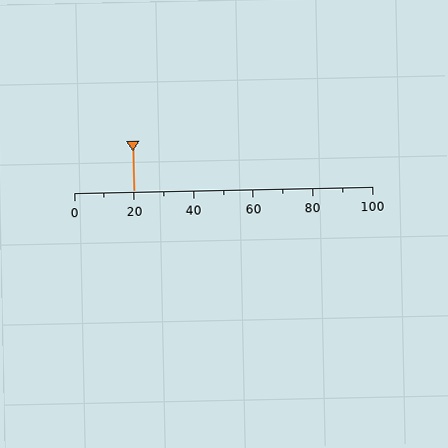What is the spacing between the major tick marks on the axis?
The major ticks are spaced 20 apart.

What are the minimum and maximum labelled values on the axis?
The axis runs from 0 to 100.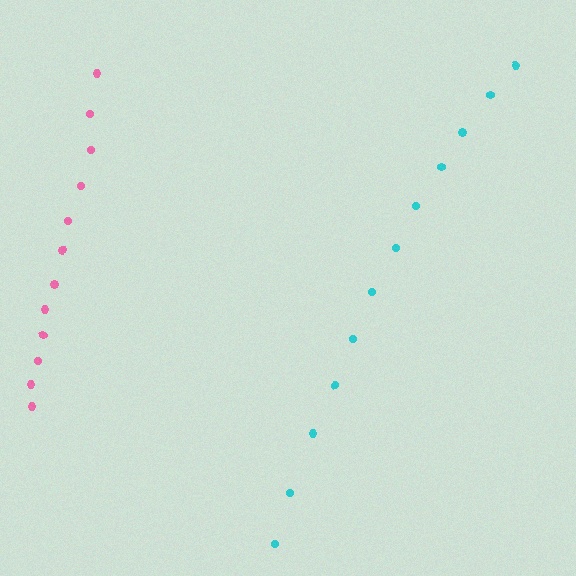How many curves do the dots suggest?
There are 2 distinct paths.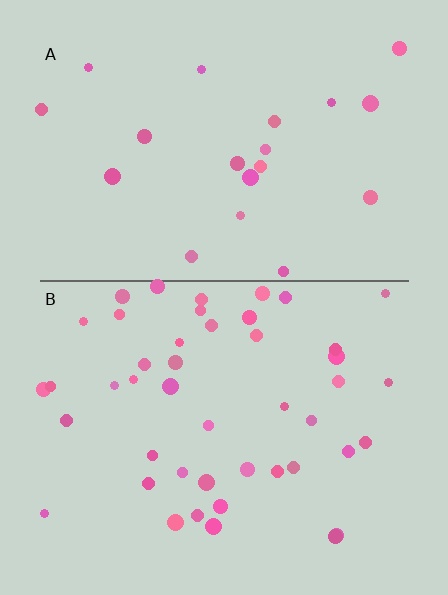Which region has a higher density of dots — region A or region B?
B (the bottom).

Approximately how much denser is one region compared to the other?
Approximately 2.3× — region B over region A.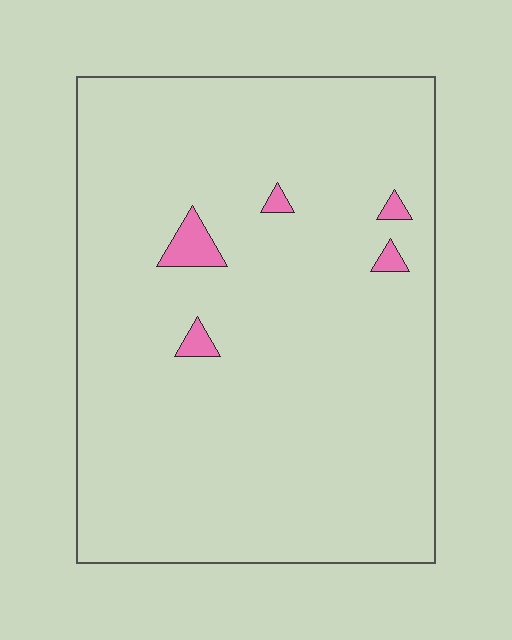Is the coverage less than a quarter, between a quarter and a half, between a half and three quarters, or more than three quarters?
Less than a quarter.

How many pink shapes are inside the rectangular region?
5.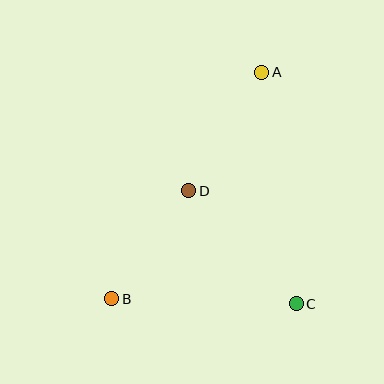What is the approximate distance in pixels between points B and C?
The distance between B and C is approximately 185 pixels.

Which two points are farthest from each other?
Points A and B are farthest from each other.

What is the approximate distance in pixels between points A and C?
The distance between A and C is approximately 234 pixels.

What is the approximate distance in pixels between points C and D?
The distance between C and D is approximately 156 pixels.